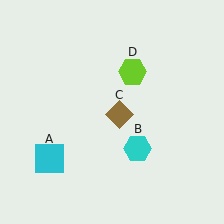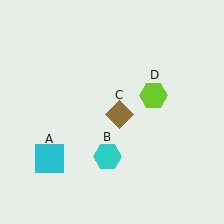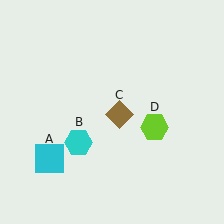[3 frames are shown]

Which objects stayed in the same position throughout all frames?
Cyan square (object A) and brown diamond (object C) remained stationary.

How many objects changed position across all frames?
2 objects changed position: cyan hexagon (object B), lime hexagon (object D).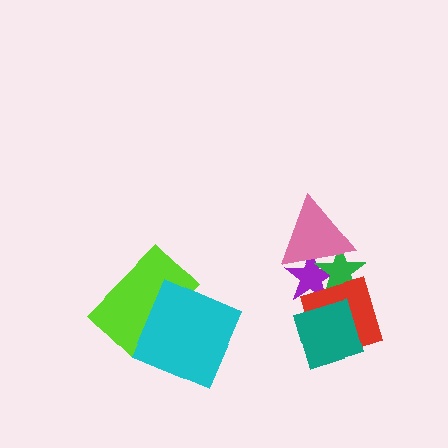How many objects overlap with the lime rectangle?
1 object overlaps with the lime rectangle.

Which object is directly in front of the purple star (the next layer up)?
The green star is directly in front of the purple star.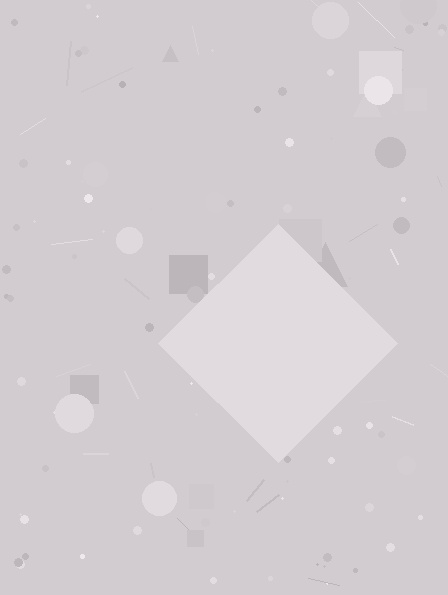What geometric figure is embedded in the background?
A diamond is embedded in the background.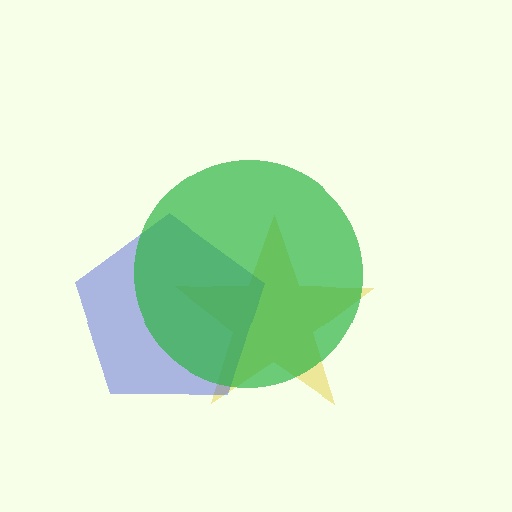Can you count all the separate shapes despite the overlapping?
Yes, there are 3 separate shapes.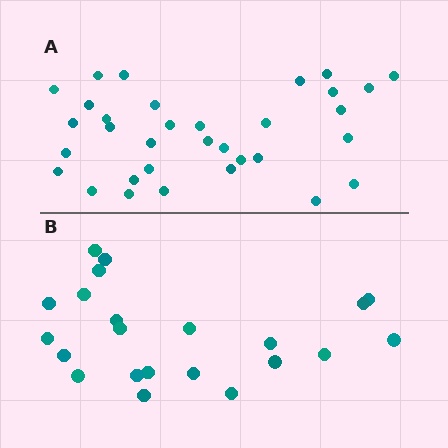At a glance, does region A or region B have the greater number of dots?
Region A (the top region) has more dots.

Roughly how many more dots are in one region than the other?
Region A has roughly 12 or so more dots than region B.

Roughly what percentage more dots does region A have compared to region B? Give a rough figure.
About 50% more.